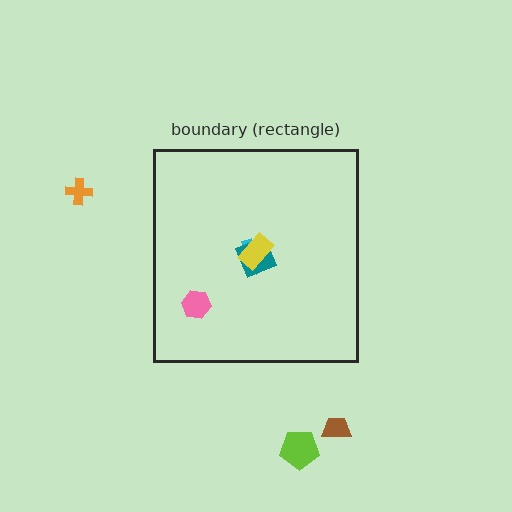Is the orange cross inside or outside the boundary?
Outside.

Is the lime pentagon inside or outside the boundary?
Outside.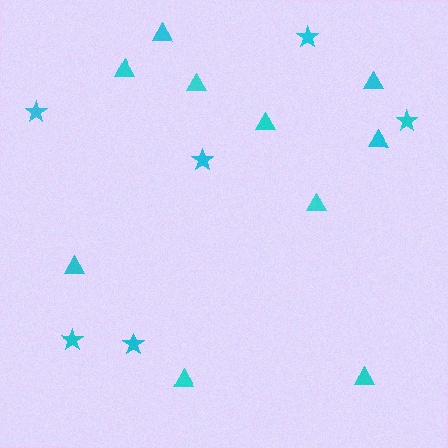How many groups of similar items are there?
There are 2 groups: one group of triangles (10) and one group of stars (6).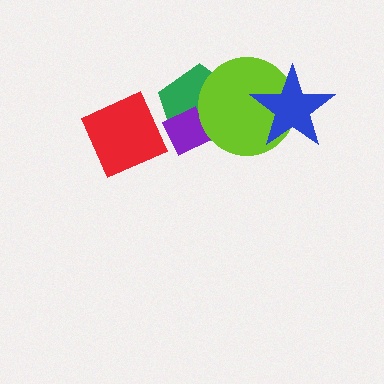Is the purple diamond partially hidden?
Yes, it is partially covered by another shape.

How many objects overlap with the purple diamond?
3 objects overlap with the purple diamond.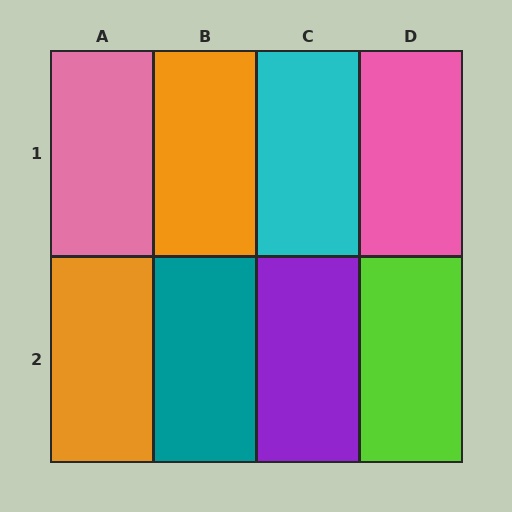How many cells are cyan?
1 cell is cyan.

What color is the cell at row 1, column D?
Pink.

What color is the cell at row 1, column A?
Pink.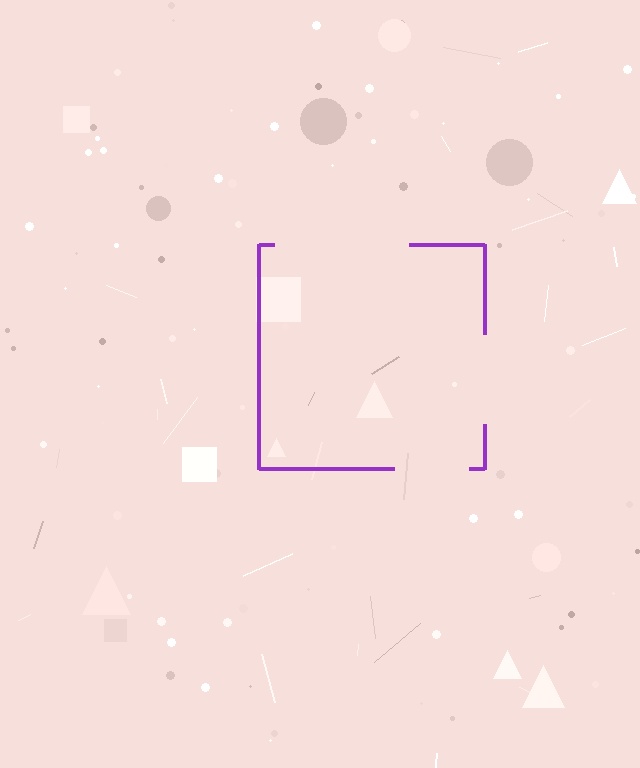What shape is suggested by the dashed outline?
The dashed outline suggests a square.